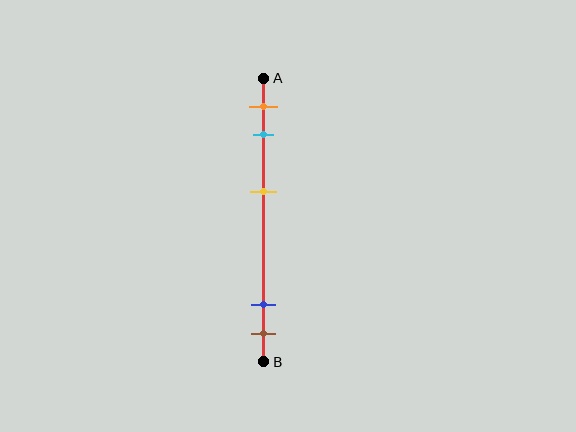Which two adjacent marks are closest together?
The blue and brown marks are the closest adjacent pair.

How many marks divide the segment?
There are 5 marks dividing the segment.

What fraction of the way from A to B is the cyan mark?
The cyan mark is approximately 20% (0.2) of the way from A to B.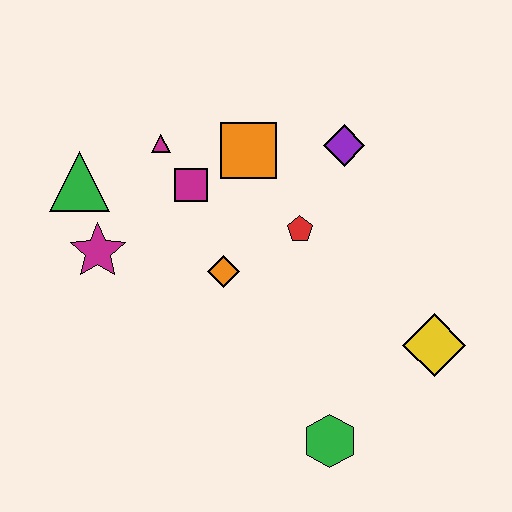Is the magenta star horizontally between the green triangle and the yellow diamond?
Yes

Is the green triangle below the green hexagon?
No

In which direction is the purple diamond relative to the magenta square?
The purple diamond is to the right of the magenta square.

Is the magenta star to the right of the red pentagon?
No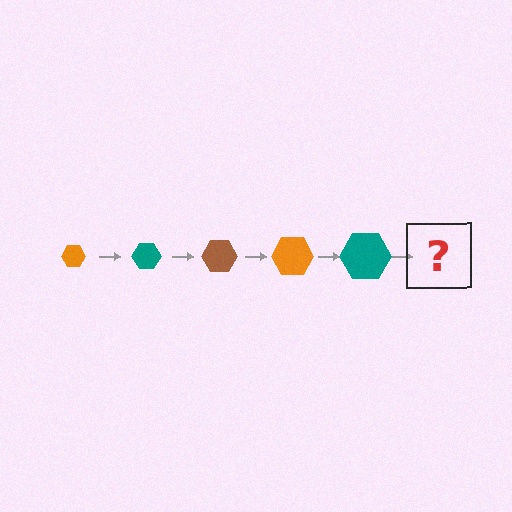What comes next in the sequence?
The next element should be a brown hexagon, larger than the previous one.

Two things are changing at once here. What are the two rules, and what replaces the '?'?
The two rules are that the hexagon grows larger each step and the color cycles through orange, teal, and brown. The '?' should be a brown hexagon, larger than the previous one.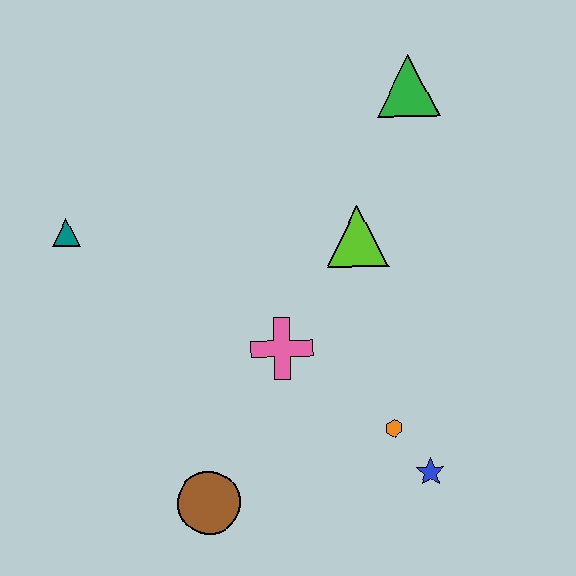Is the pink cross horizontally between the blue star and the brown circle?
Yes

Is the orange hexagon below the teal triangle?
Yes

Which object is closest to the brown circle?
The pink cross is closest to the brown circle.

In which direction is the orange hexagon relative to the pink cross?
The orange hexagon is to the right of the pink cross.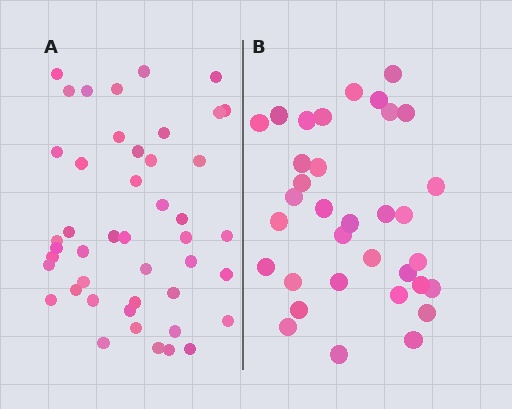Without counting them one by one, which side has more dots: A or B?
Region A (the left region) has more dots.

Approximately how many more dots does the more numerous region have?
Region A has roughly 12 or so more dots than region B.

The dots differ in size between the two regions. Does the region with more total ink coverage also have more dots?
No. Region B has more total ink coverage because its dots are larger, but region A actually contains more individual dots. Total area can be misleading — the number of items is what matters here.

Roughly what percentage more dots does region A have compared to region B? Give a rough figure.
About 30% more.